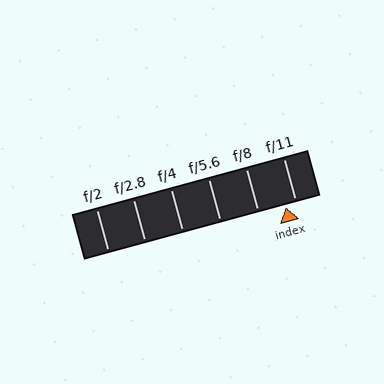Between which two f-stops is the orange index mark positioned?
The index mark is between f/8 and f/11.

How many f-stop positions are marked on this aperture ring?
There are 6 f-stop positions marked.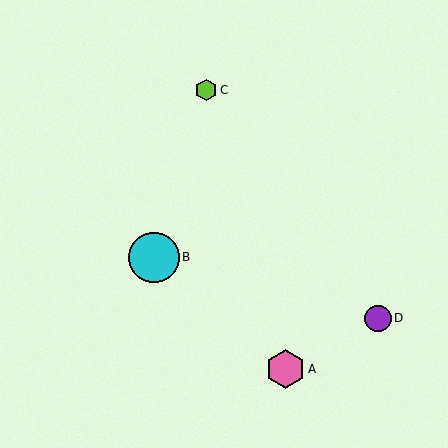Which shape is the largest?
The cyan circle (labeled B) is the largest.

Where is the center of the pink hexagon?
The center of the pink hexagon is at (286, 369).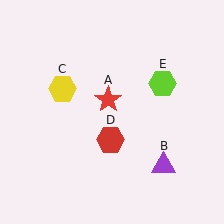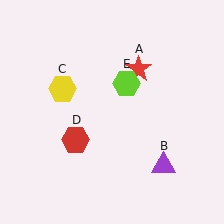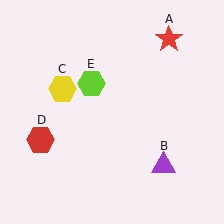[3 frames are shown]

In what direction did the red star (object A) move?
The red star (object A) moved up and to the right.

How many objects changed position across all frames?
3 objects changed position: red star (object A), red hexagon (object D), lime hexagon (object E).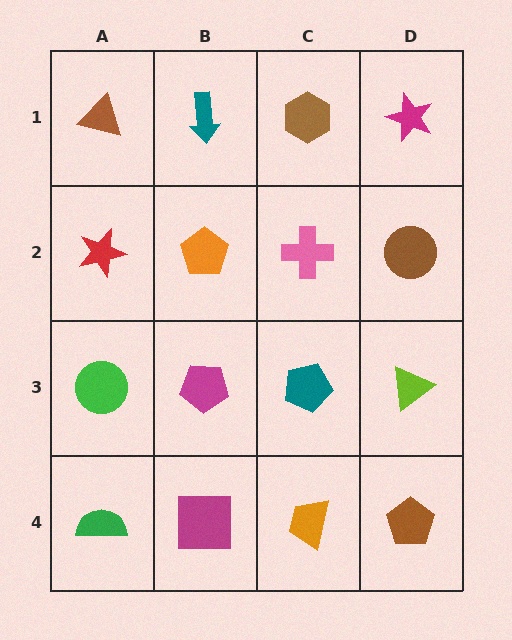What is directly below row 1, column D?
A brown circle.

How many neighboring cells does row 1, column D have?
2.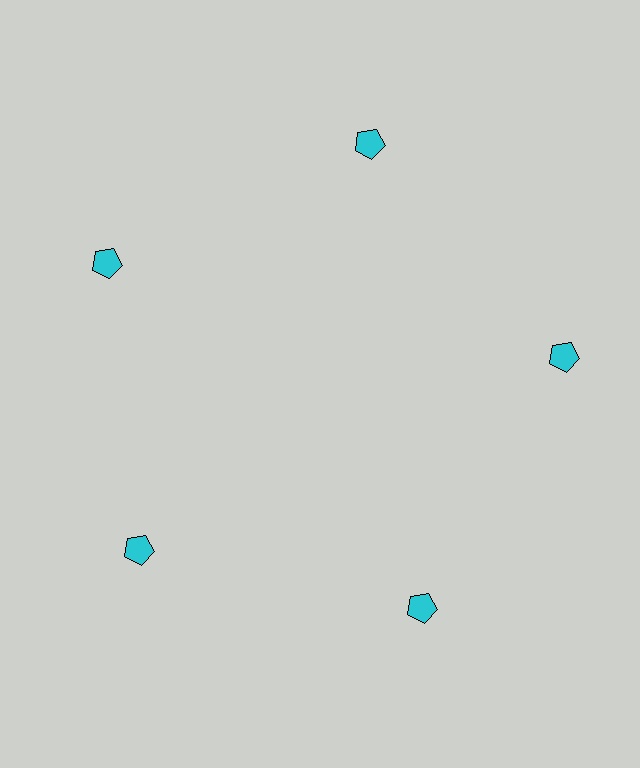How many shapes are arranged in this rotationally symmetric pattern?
There are 5 shapes, arranged in 5 groups of 1.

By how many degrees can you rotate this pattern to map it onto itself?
The pattern maps onto itself every 72 degrees of rotation.